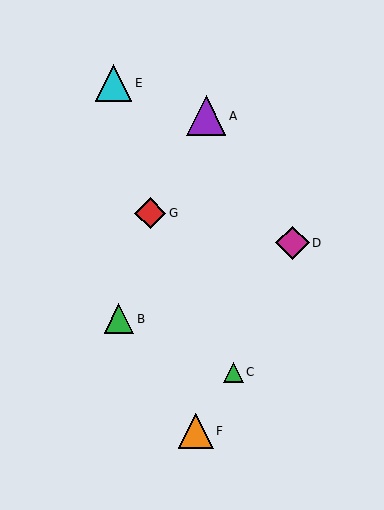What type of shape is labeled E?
Shape E is a cyan triangle.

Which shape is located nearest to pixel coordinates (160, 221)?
The red diamond (labeled G) at (150, 213) is nearest to that location.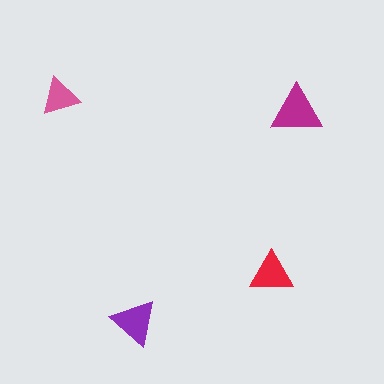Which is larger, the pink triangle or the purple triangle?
The purple one.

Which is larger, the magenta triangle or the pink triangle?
The magenta one.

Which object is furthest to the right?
The magenta triangle is rightmost.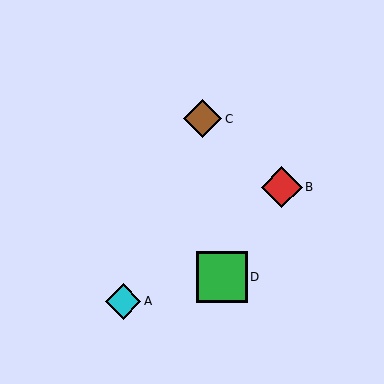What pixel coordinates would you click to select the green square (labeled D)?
Click at (222, 277) to select the green square D.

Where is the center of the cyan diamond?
The center of the cyan diamond is at (123, 301).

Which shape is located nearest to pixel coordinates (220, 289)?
The green square (labeled D) at (222, 277) is nearest to that location.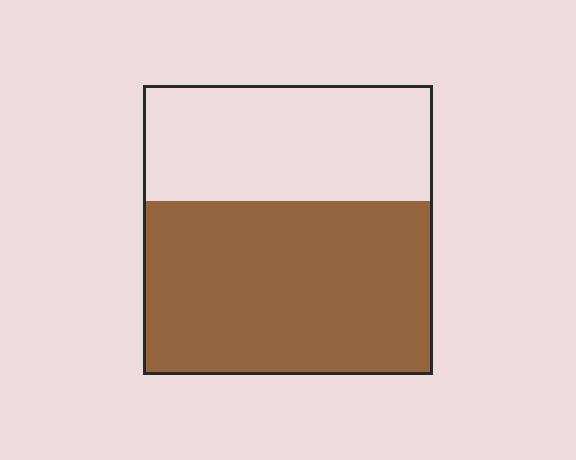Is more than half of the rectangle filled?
Yes.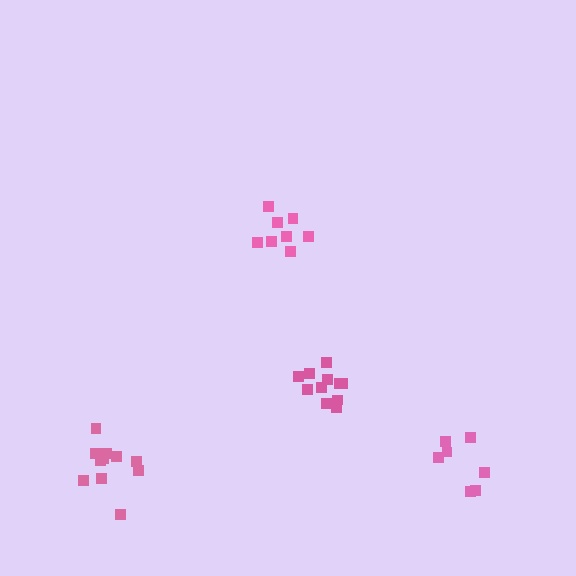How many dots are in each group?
Group 1: 7 dots, Group 2: 12 dots, Group 3: 11 dots, Group 4: 8 dots (38 total).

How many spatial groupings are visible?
There are 4 spatial groupings.